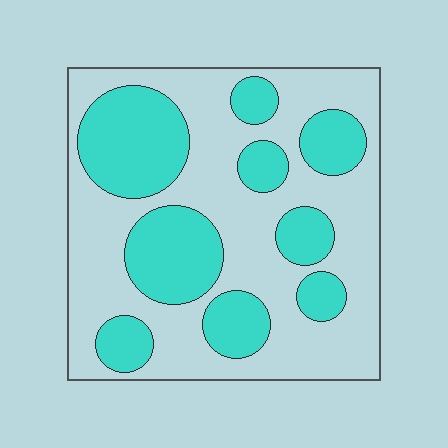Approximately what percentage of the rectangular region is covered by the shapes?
Approximately 35%.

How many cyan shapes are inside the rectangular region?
9.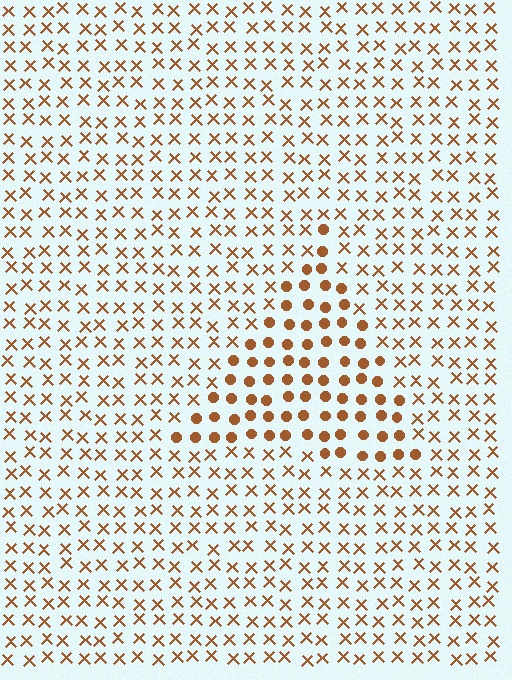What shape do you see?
I see a triangle.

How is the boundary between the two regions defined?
The boundary is defined by a change in element shape: circles inside vs. X marks outside. All elements share the same color and spacing.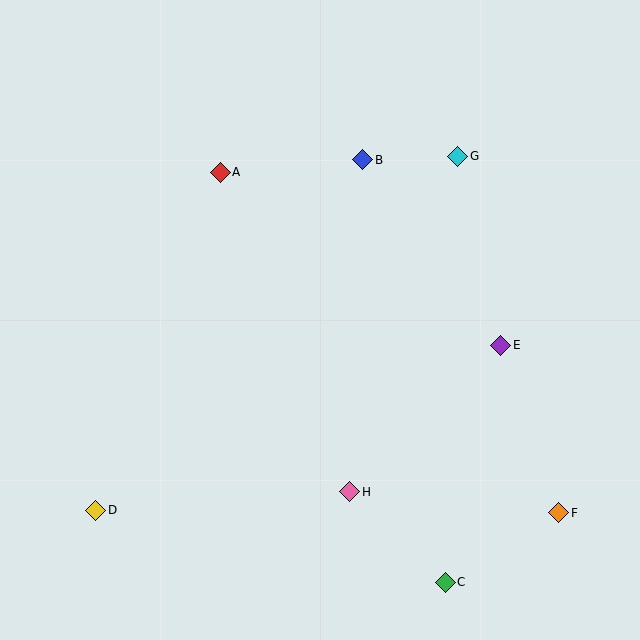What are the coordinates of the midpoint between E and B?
The midpoint between E and B is at (432, 253).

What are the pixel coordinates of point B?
Point B is at (363, 160).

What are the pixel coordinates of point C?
Point C is at (445, 582).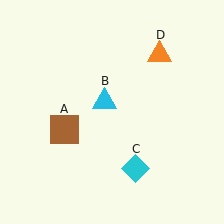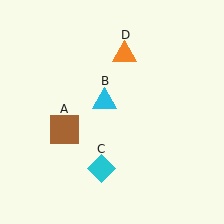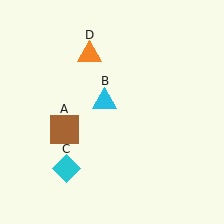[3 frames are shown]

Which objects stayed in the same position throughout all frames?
Brown square (object A) and cyan triangle (object B) remained stationary.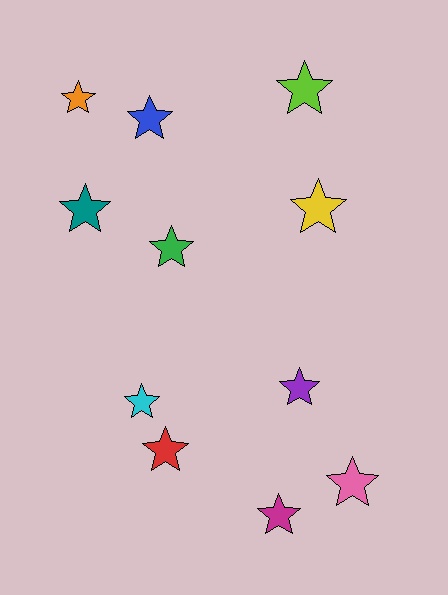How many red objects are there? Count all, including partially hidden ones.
There is 1 red object.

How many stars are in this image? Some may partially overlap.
There are 11 stars.